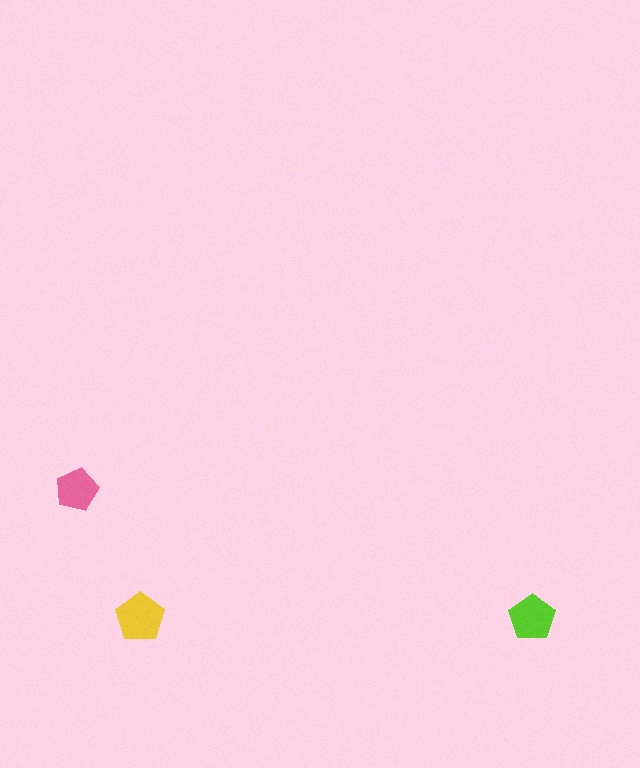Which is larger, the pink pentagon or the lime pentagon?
The lime one.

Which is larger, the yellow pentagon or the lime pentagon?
The yellow one.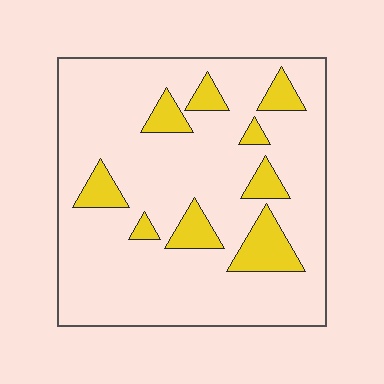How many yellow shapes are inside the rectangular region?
9.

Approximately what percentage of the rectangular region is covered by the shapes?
Approximately 15%.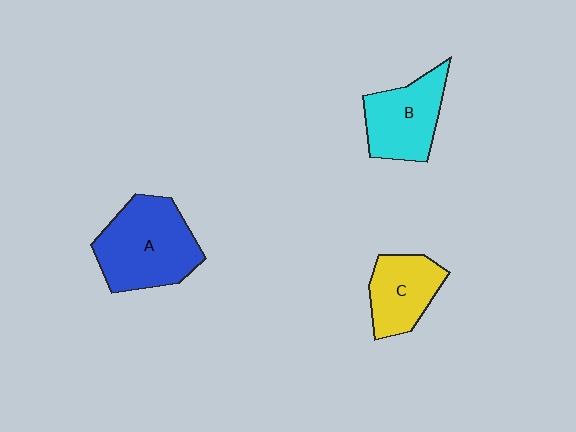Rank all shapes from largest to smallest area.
From largest to smallest: A (blue), B (cyan), C (yellow).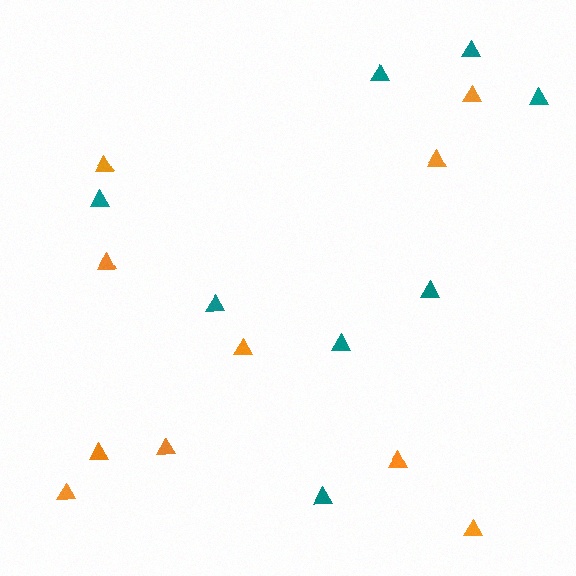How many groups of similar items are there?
There are 2 groups: one group of teal triangles (8) and one group of orange triangles (10).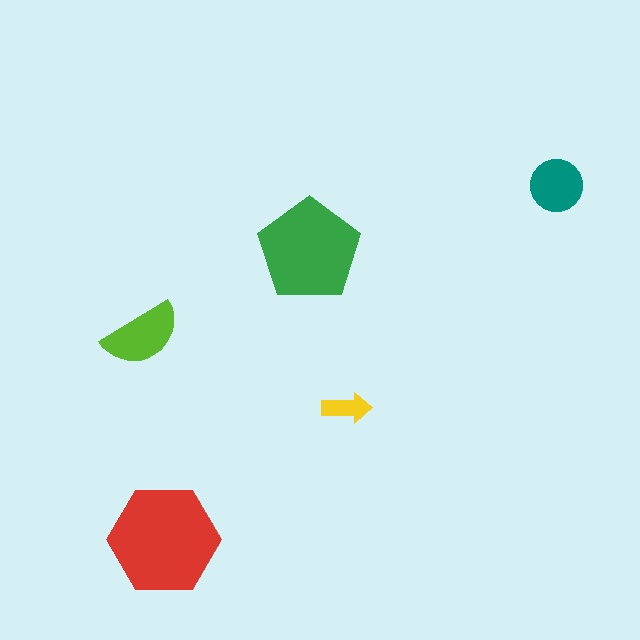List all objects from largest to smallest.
The red hexagon, the green pentagon, the lime semicircle, the teal circle, the yellow arrow.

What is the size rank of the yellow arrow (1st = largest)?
5th.